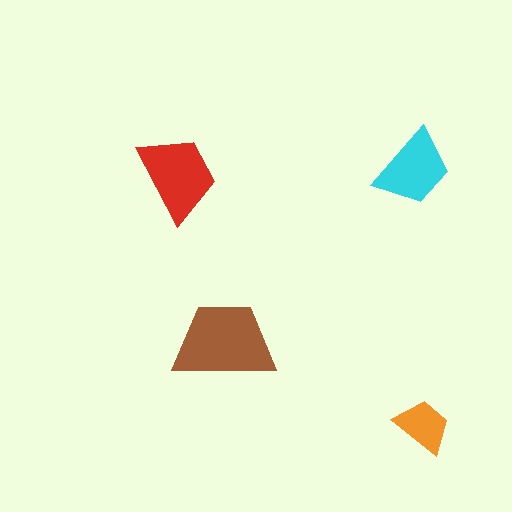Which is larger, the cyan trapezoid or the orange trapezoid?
The cyan one.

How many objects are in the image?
There are 4 objects in the image.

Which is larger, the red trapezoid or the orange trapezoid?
The red one.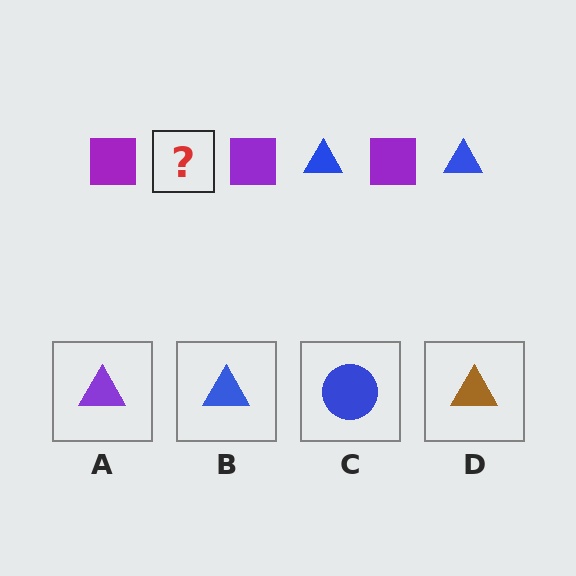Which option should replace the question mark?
Option B.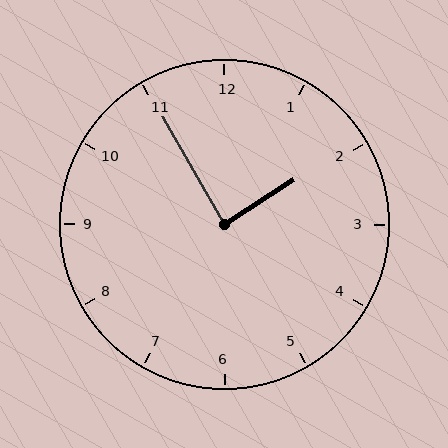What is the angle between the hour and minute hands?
Approximately 88 degrees.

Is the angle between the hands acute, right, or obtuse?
It is right.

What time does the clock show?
1:55.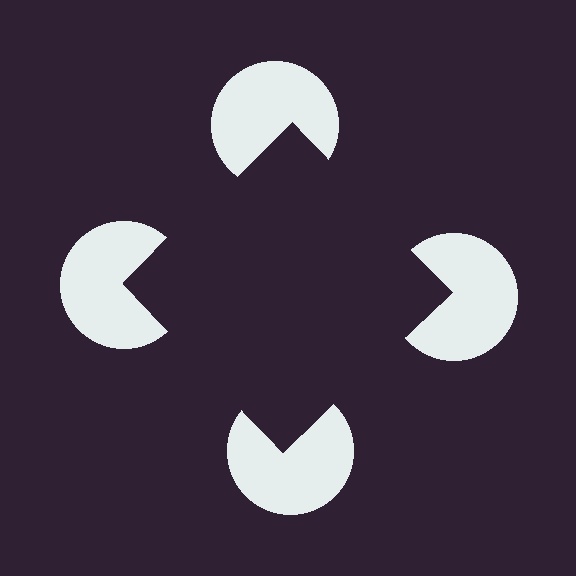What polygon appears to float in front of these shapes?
An illusory square — its edges are inferred from the aligned wedge cuts in the pac-man discs, not physically drawn.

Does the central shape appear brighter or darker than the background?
It typically appears slightly darker than the background, even though no actual brightness change is drawn.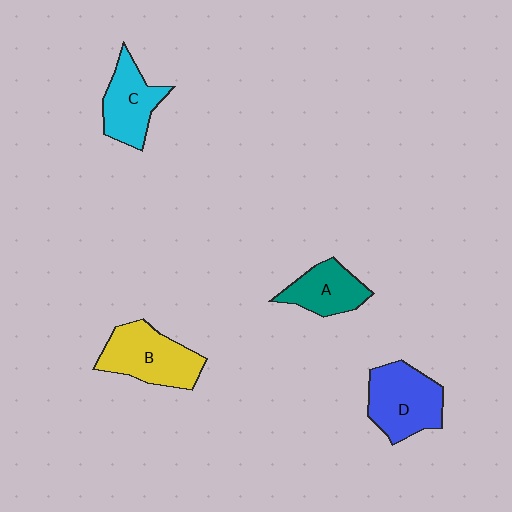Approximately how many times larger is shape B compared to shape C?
Approximately 1.2 times.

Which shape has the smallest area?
Shape A (teal).